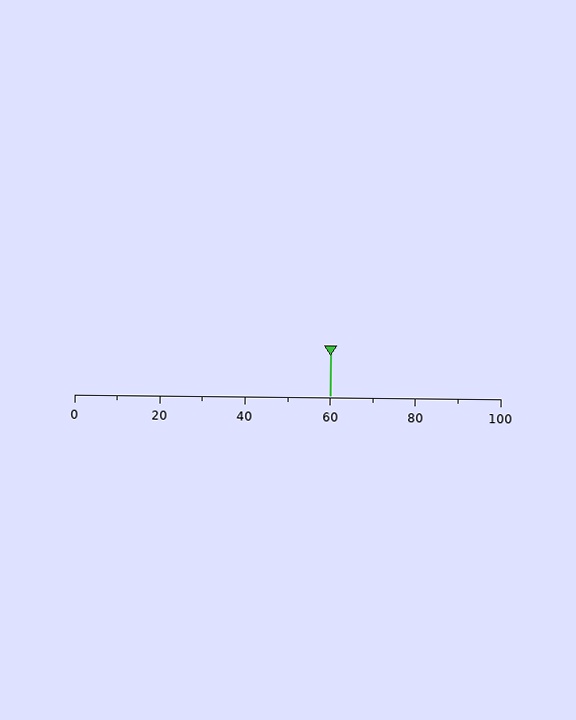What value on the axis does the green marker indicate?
The marker indicates approximately 60.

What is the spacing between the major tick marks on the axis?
The major ticks are spaced 20 apart.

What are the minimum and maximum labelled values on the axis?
The axis runs from 0 to 100.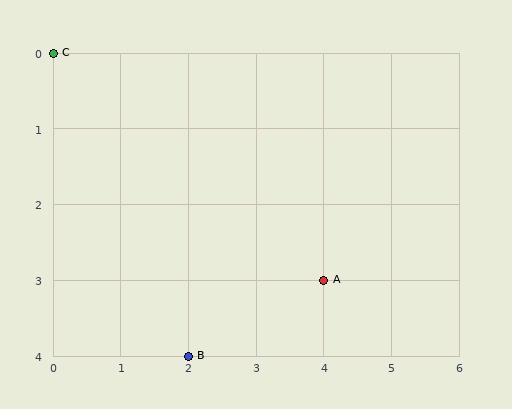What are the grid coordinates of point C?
Point C is at grid coordinates (0, 0).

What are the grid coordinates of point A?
Point A is at grid coordinates (4, 3).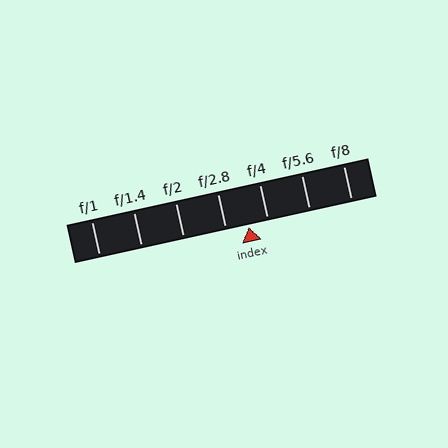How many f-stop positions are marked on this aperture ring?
There are 7 f-stop positions marked.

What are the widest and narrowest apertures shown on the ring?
The widest aperture shown is f/1 and the narrowest is f/8.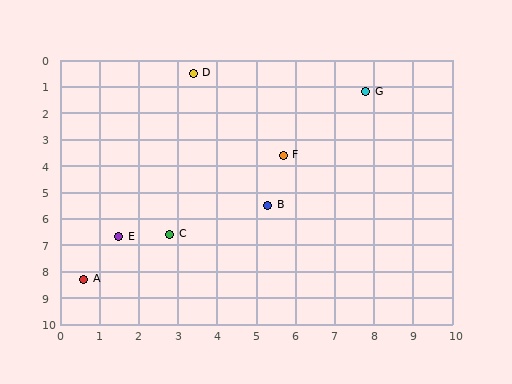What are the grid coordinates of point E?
Point E is at approximately (1.5, 6.7).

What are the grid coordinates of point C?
Point C is at approximately (2.8, 6.6).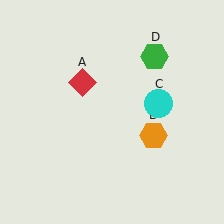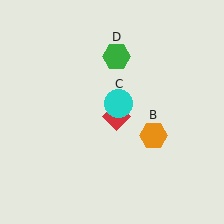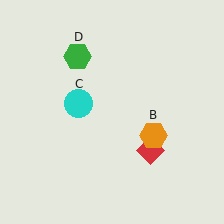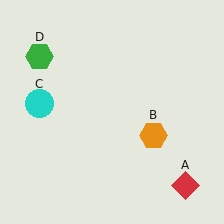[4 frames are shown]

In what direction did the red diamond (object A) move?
The red diamond (object A) moved down and to the right.